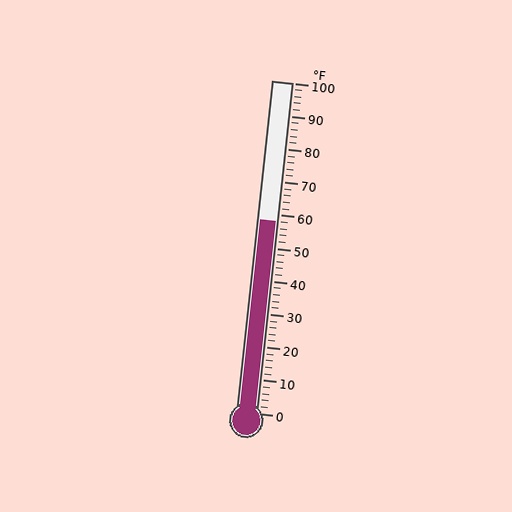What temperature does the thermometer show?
The thermometer shows approximately 58°F.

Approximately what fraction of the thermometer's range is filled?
The thermometer is filled to approximately 60% of its range.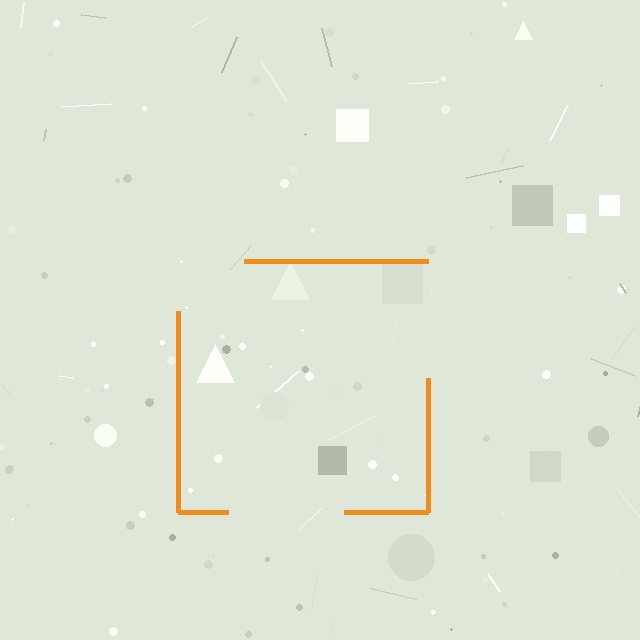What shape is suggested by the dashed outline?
The dashed outline suggests a square.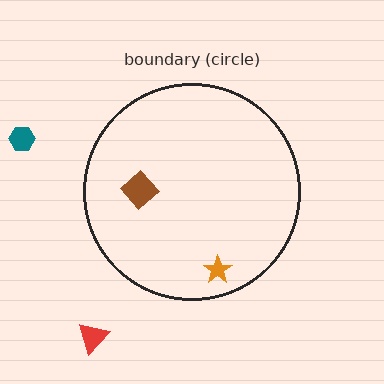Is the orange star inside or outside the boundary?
Inside.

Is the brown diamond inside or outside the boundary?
Inside.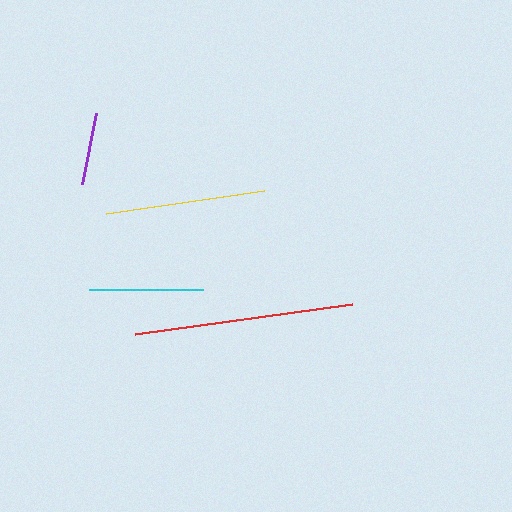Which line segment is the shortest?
The purple line is the shortest at approximately 72 pixels.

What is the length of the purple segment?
The purple segment is approximately 72 pixels long.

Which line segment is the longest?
The red line is the longest at approximately 219 pixels.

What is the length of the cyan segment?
The cyan segment is approximately 113 pixels long.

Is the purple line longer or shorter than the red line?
The red line is longer than the purple line.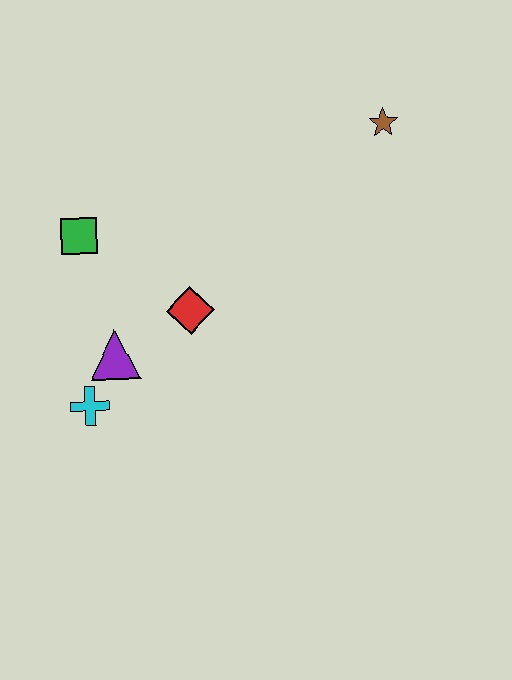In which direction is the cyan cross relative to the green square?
The cyan cross is below the green square.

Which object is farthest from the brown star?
The cyan cross is farthest from the brown star.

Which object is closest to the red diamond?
The purple triangle is closest to the red diamond.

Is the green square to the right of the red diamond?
No